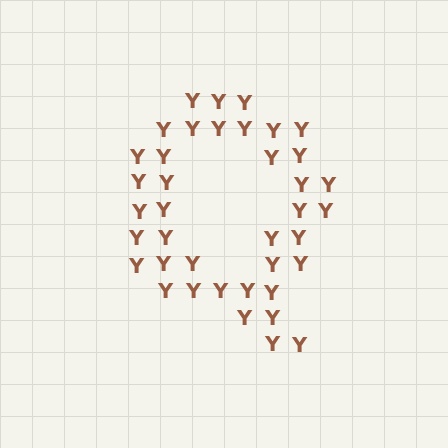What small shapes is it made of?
It is made of small letter Y's.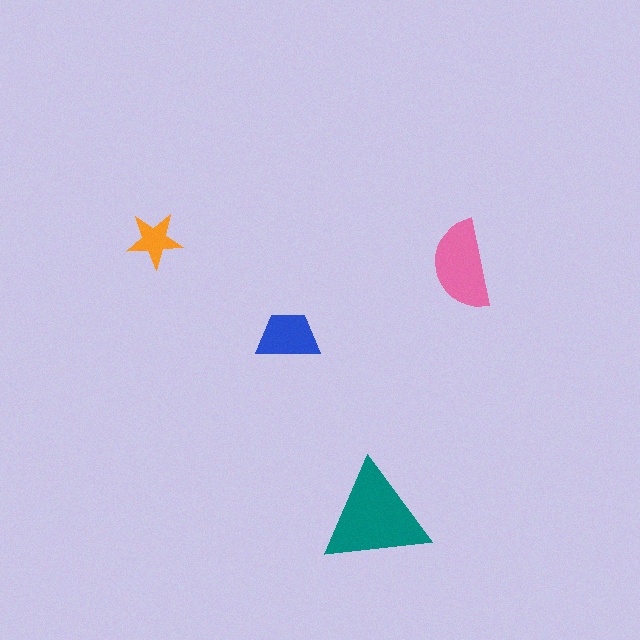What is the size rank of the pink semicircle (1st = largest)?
2nd.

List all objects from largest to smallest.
The teal triangle, the pink semicircle, the blue trapezoid, the orange star.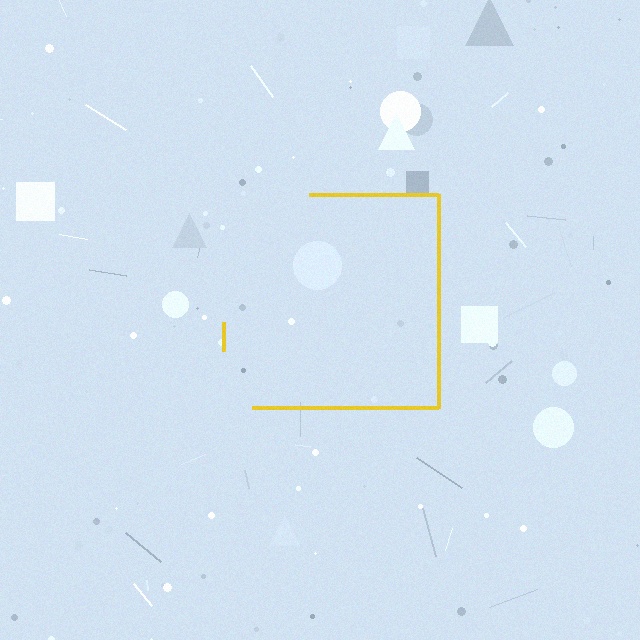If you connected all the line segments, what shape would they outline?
They would outline a square.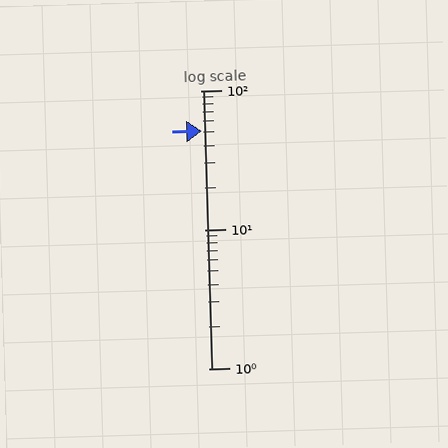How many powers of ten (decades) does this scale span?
The scale spans 2 decades, from 1 to 100.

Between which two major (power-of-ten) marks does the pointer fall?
The pointer is between 10 and 100.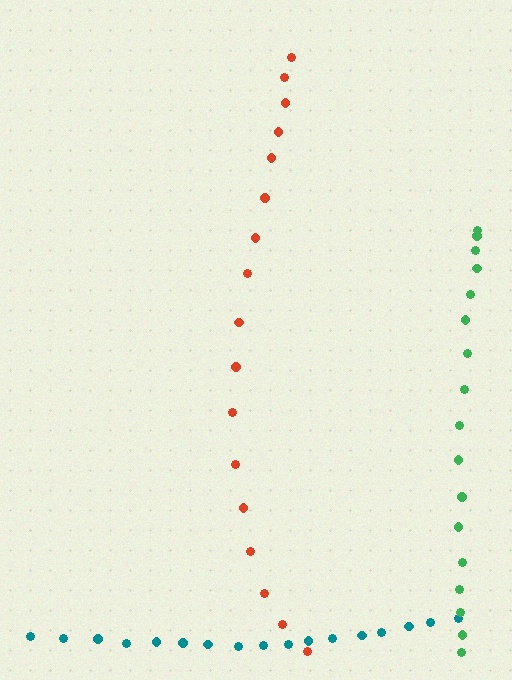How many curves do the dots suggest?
There are 3 distinct paths.